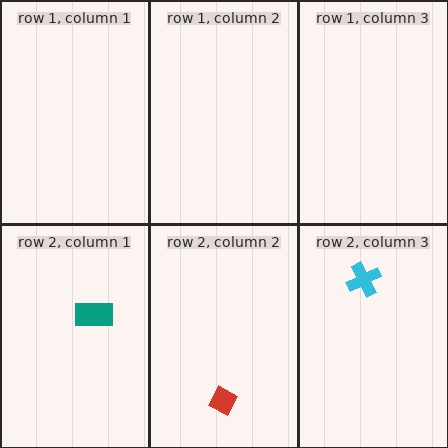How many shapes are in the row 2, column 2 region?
1.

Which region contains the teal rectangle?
The row 2, column 1 region.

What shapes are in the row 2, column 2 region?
The red diamond.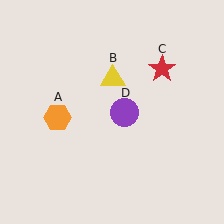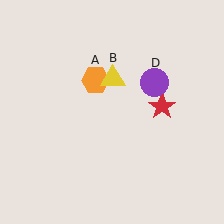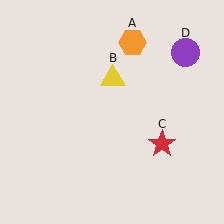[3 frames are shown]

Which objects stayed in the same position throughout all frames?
Yellow triangle (object B) remained stationary.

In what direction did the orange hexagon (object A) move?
The orange hexagon (object A) moved up and to the right.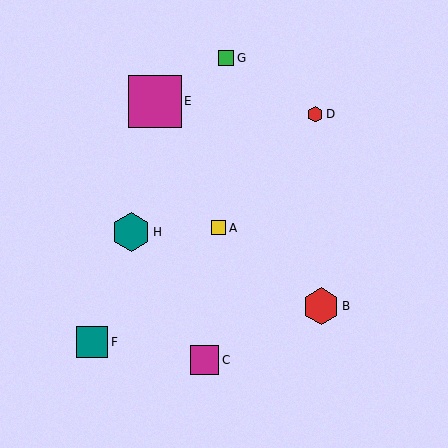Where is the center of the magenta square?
The center of the magenta square is at (155, 101).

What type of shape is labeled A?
Shape A is a yellow square.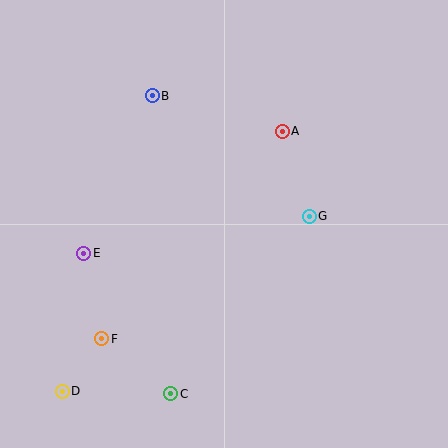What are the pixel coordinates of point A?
Point A is at (282, 131).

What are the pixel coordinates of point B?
Point B is at (152, 96).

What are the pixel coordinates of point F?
Point F is at (102, 339).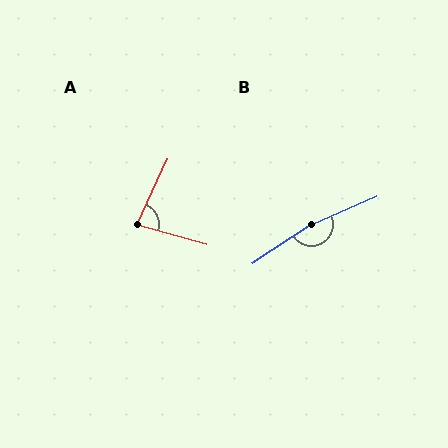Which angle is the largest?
B, at approximately 170 degrees.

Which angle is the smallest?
A, at approximately 81 degrees.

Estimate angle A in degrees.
Approximately 81 degrees.